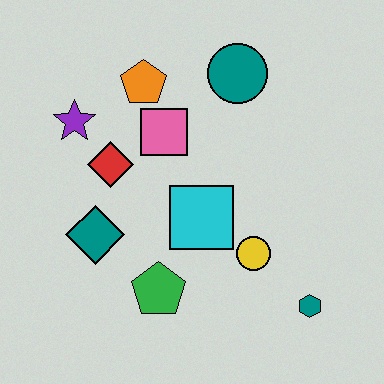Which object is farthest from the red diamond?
The teal hexagon is farthest from the red diamond.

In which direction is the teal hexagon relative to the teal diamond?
The teal hexagon is to the right of the teal diamond.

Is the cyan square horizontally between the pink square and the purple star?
No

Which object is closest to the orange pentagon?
The pink square is closest to the orange pentagon.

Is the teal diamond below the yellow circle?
No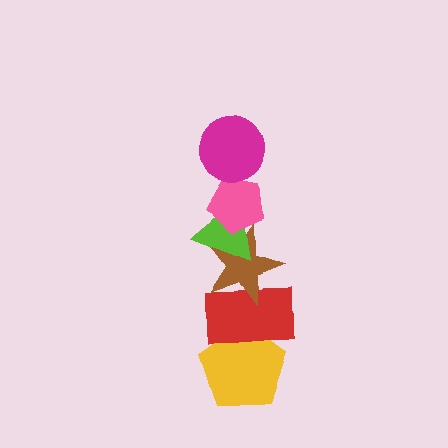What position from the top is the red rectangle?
The red rectangle is 5th from the top.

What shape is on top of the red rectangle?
The brown star is on top of the red rectangle.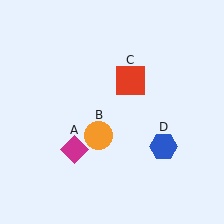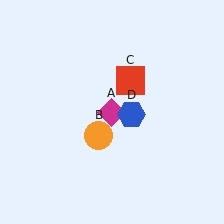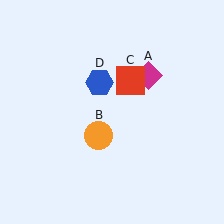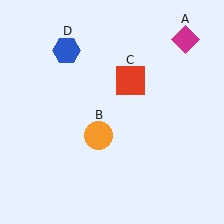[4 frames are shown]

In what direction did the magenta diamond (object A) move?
The magenta diamond (object A) moved up and to the right.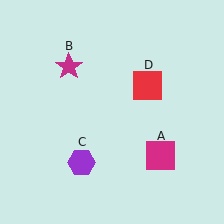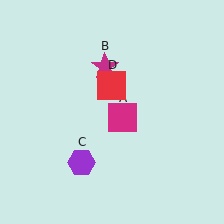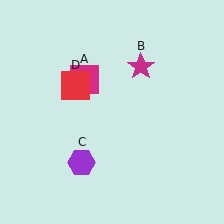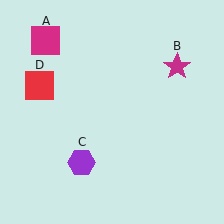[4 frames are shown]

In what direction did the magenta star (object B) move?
The magenta star (object B) moved right.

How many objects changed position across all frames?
3 objects changed position: magenta square (object A), magenta star (object B), red square (object D).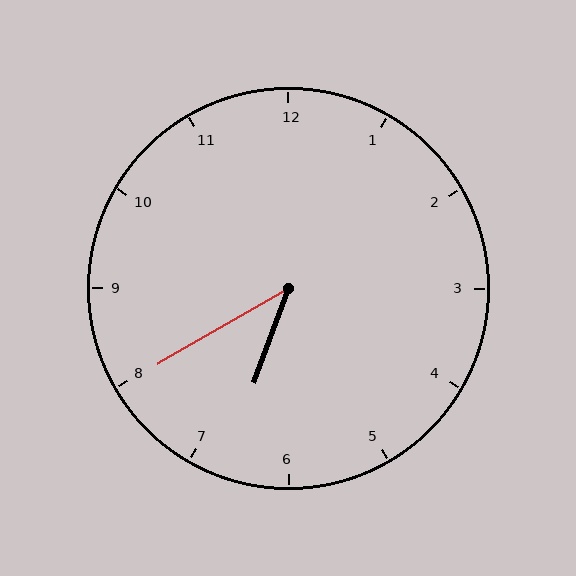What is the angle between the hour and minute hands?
Approximately 40 degrees.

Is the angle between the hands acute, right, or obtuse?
It is acute.